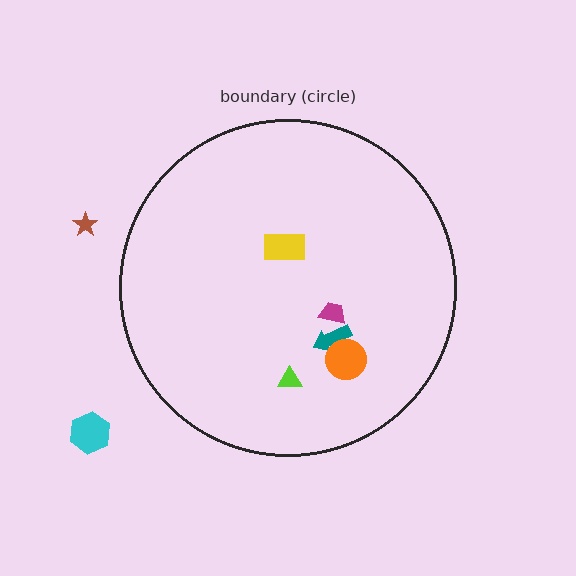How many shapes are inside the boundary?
5 inside, 2 outside.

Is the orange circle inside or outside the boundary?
Inside.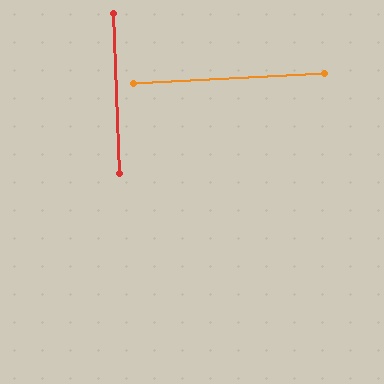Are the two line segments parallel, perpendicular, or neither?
Perpendicular — they meet at approximately 89°.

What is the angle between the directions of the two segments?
Approximately 89 degrees.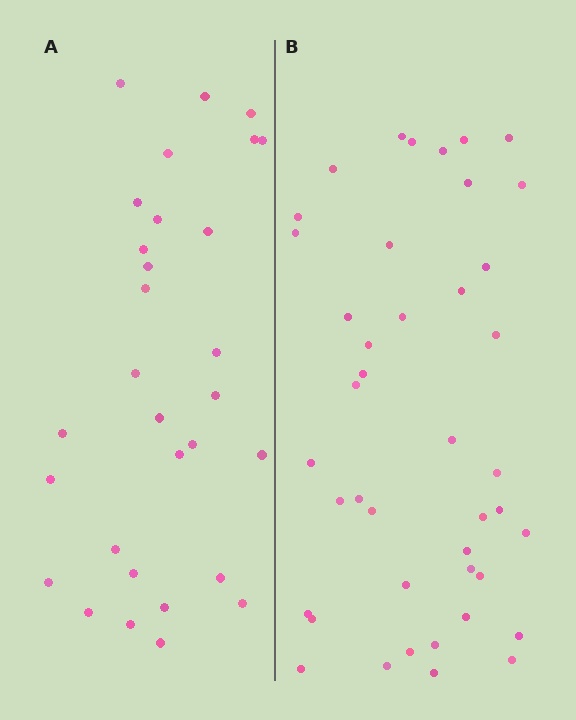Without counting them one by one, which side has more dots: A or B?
Region B (the right region) has more dots.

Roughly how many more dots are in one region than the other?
Region B has roughly 12 or so more dots than region A.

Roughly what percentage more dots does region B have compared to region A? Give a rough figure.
About 40% more.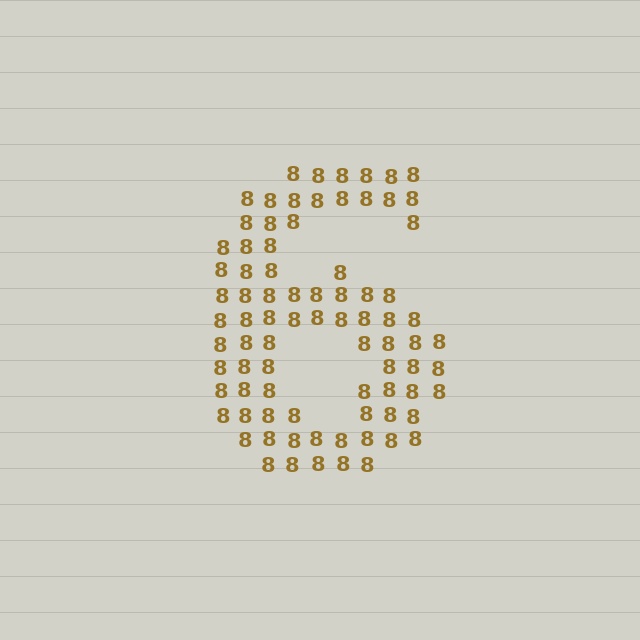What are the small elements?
The small elements are digit 8's.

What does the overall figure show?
The overall figure shows the digit 6.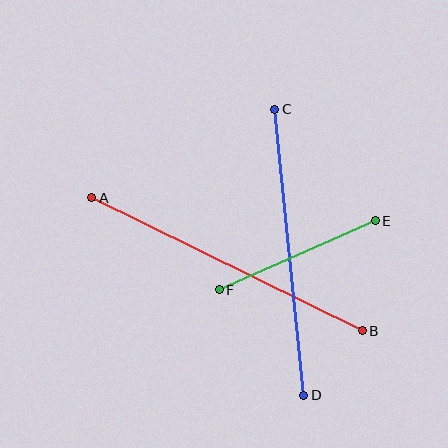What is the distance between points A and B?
The distance is approximately 302 pixels.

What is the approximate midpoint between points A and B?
The midpoint is at approximately (227, 264) pixels.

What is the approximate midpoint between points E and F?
The midpoint is at approximately (297, 255) pixels.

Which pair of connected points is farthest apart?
Points A and B are farthest apart.